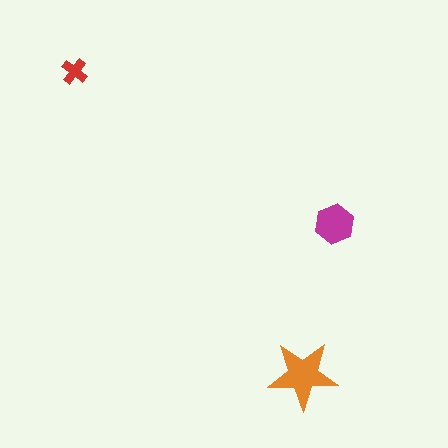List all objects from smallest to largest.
The red cross, the magenta hexagon, the orange star.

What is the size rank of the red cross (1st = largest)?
3rd.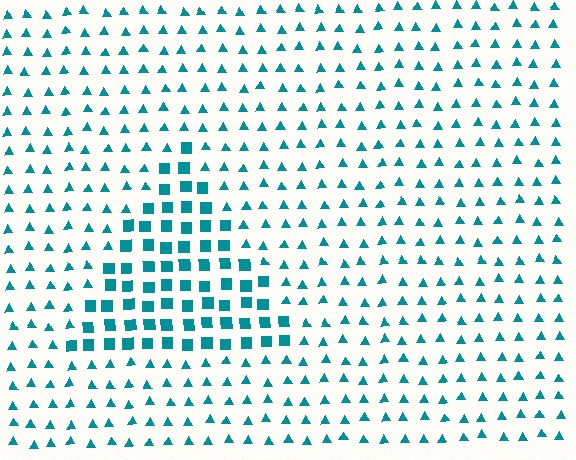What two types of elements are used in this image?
The image uses squares inside the triangle region and triangles outside it.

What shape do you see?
I see a triangle.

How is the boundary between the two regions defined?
The boundary is defined by a change in element shape: squares inside vs. triangles outside. All elements share the same color and spacing.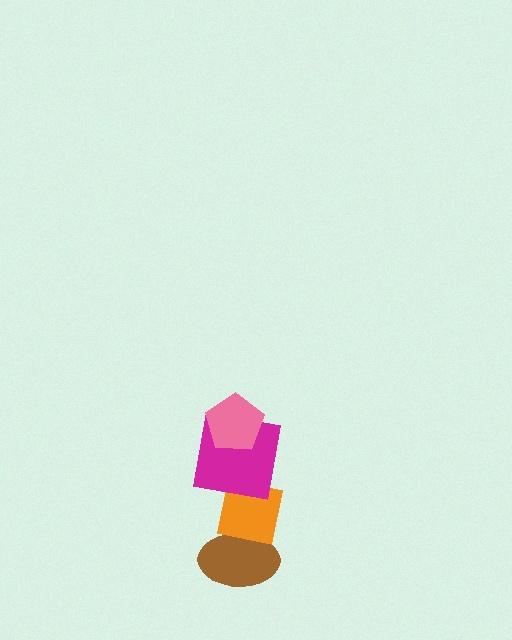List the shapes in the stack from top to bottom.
From top to bottom: the pink pentagon, the magenta square, the orange square, the brown ellipse.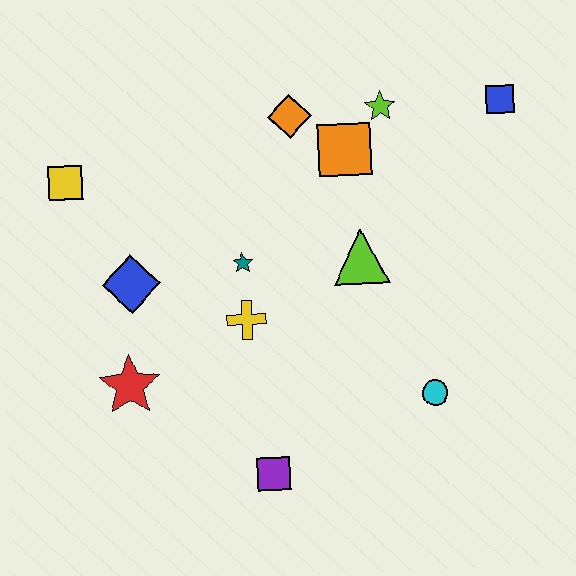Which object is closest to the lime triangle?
The orange square is closest to the lime triangle.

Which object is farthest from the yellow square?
The blue square is farthest from the yellow square.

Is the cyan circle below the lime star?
Yes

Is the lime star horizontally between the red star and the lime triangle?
No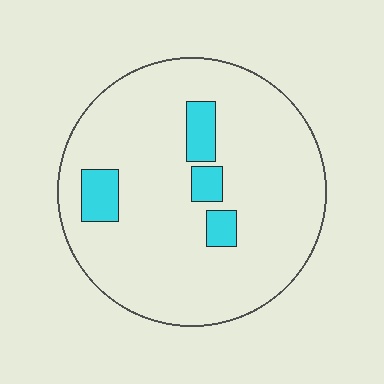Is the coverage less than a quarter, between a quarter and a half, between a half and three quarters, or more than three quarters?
Less than a quarter.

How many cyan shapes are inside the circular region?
4.